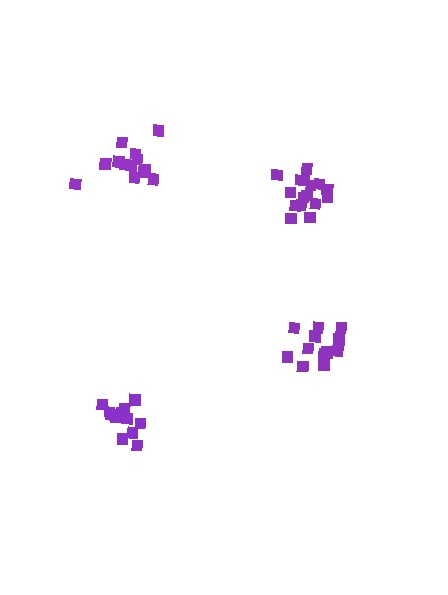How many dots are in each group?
Group 1: 16 dots, Group 2: 14 dots, Group 3: 12 dots, Group 4: 13 dots (55 total).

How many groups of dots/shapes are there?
There are 4 groups.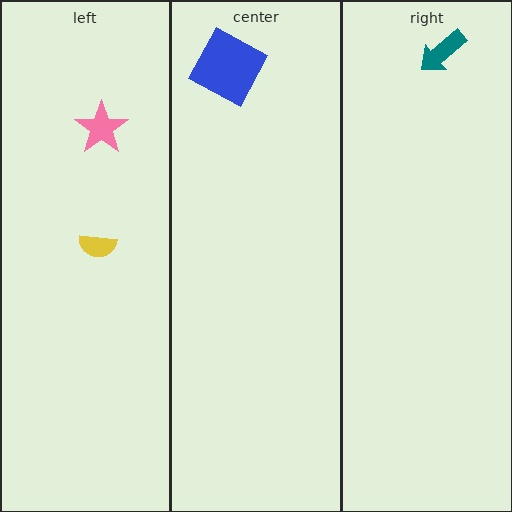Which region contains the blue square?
The center region.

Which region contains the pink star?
The left region.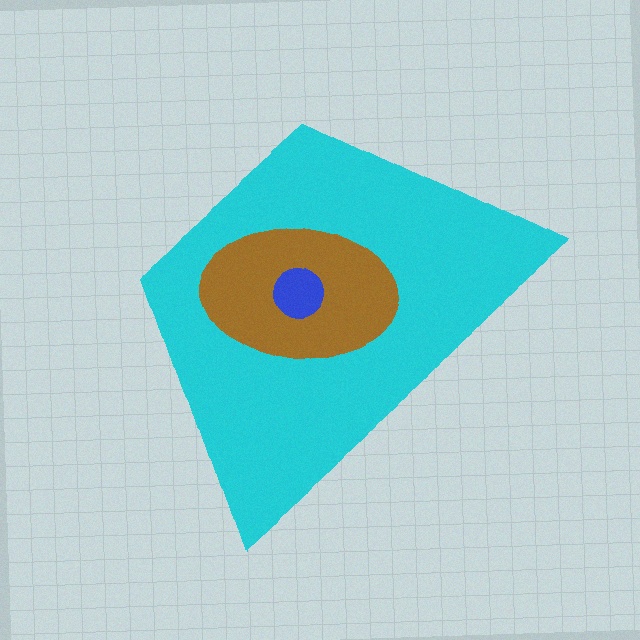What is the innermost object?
The blue circle.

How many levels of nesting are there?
3.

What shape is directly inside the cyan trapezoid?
The brown ellipse.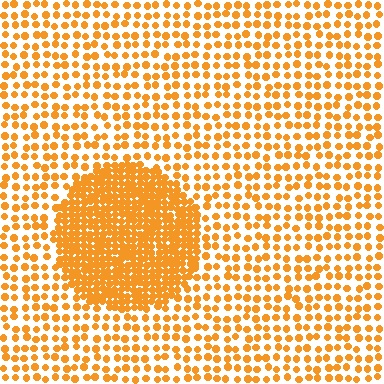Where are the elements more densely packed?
The elements are more densely packed inside the circle boundary.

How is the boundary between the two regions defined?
The boundary is defined by a change in element density (approximately 2.6x ratio). All elements are the same color, size, and shape.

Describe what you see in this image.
The image contains small orange elements arranged at two different densities. A circle-shaped region is visible where the elements are more densely packed than the surrounding area.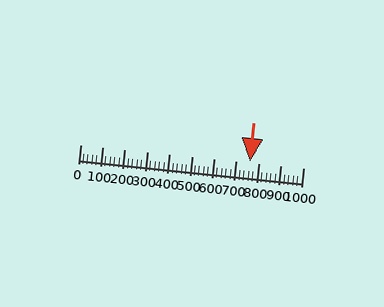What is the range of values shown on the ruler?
The ruler shows values from 0 to 1000.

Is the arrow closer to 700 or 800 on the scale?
The arrow is closer to 800.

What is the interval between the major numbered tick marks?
The major tick marks are spaced 100 units apart.